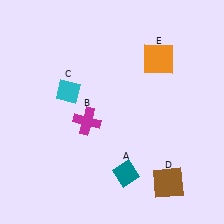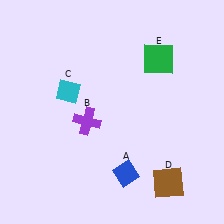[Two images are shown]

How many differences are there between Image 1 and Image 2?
There are 3 differences between the two images.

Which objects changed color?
A changed from teal to blue. B changed from magenta to purple. E changed from orange to green.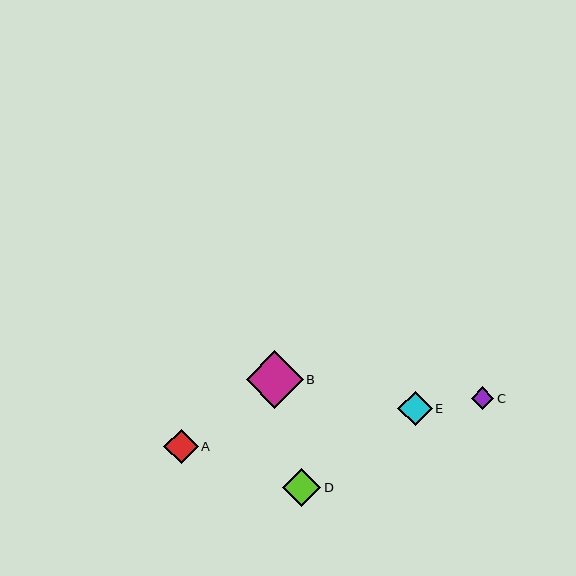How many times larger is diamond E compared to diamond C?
Diamond E is approximately 1.5 times the size of diamond C.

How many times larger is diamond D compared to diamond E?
Diamond D is approximately 1.1 times the size of diamond E.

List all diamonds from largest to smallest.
From largest to smallest: B, D, E, A, C.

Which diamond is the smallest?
Diamond C is the smallest with a size of approximately 23 pixels.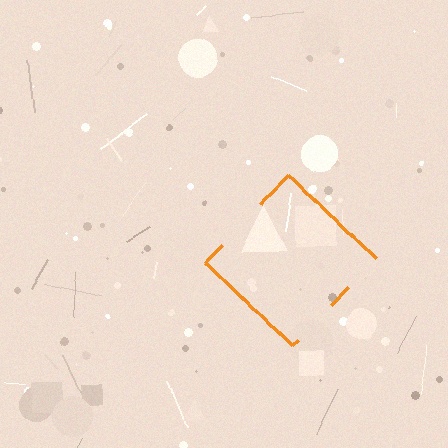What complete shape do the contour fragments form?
The contour fragments form a diamond.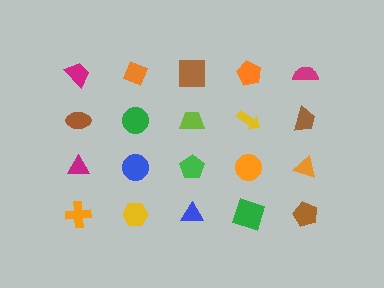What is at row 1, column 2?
An orange diamond.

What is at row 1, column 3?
A brown square.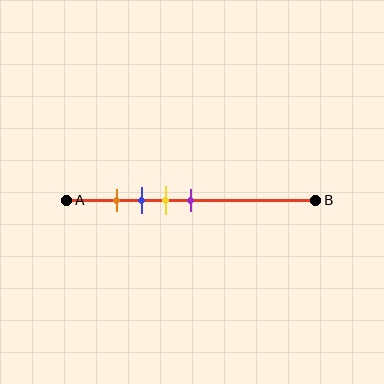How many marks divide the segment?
There are 4 marks dividing the segment.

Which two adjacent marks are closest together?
The orange and blue marks are the closest adjacent pair.